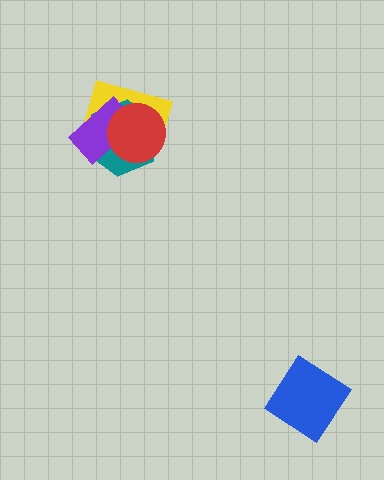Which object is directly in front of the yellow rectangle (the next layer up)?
The teal hexagon is directly in front of the yellow rectangle.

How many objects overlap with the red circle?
3 objects overlap with the red circle.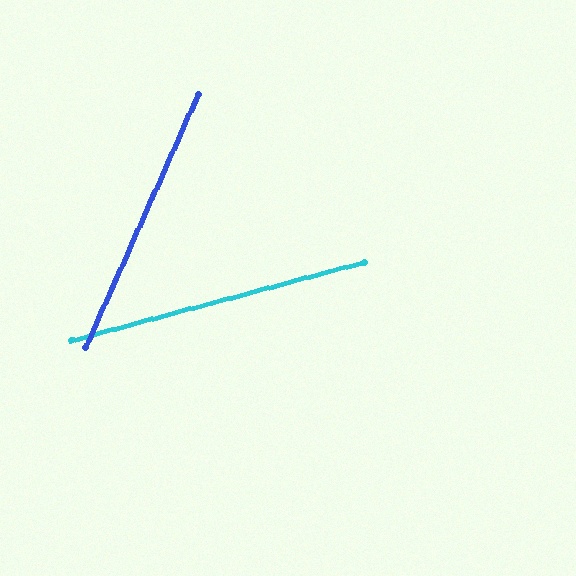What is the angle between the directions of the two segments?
Approximately 51 degrees.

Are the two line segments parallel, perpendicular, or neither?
Neither parallel nor perpendicular — they differ by about 51°.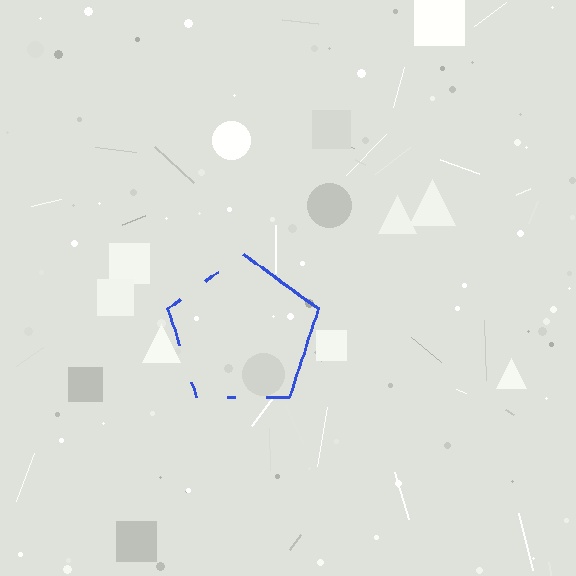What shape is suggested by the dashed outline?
The dashed outline suggests a pentagon.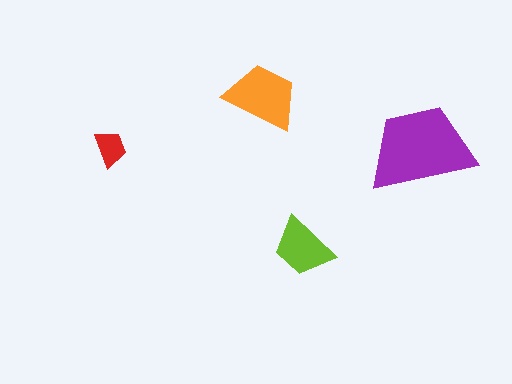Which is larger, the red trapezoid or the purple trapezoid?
The purple one.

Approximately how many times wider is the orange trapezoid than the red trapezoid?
About 2 times wider.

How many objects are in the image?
There are 4 objects in the image.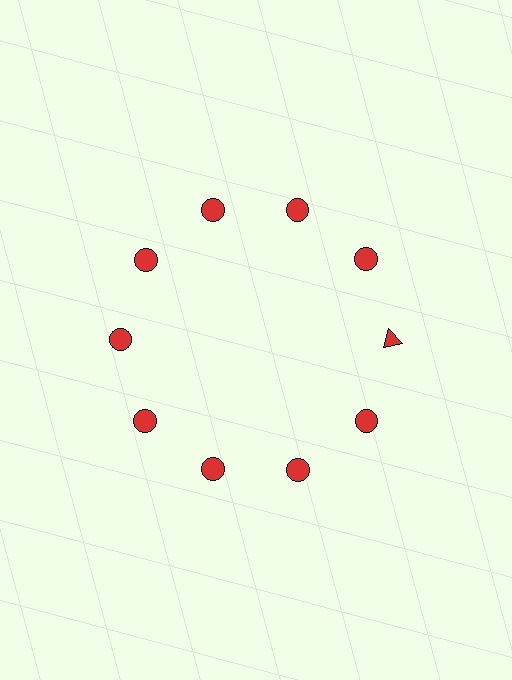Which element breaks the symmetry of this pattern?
The red triangle at roughly the 3 o'clock position breaks the symmetry. All other shapes are red circles.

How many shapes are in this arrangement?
There are 10 shapes arranged in a ring pattern.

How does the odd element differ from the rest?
It has a different shape: triangle instead of circle.